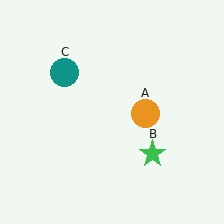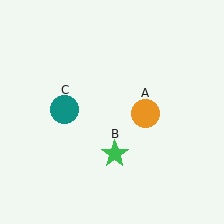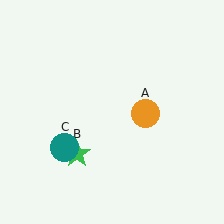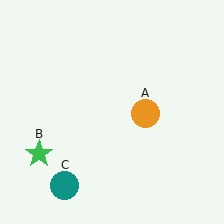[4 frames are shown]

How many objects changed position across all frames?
2 objects changed position: green star (object B), teal circle (object C).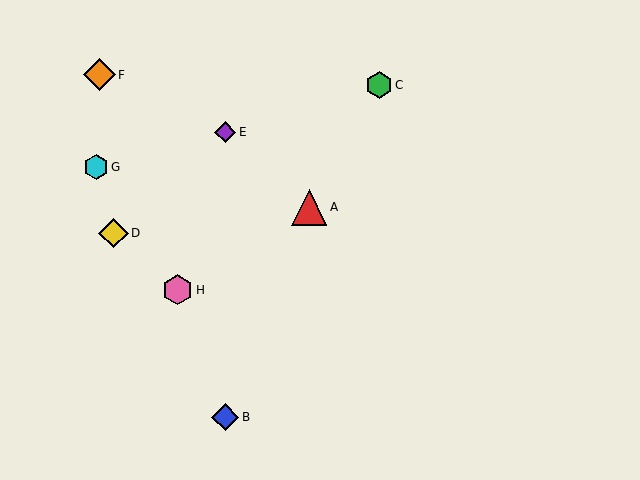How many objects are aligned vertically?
2 objects (B, E) are aligned vertically.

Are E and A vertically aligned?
No, E is at x≈225 and A is at x≈309.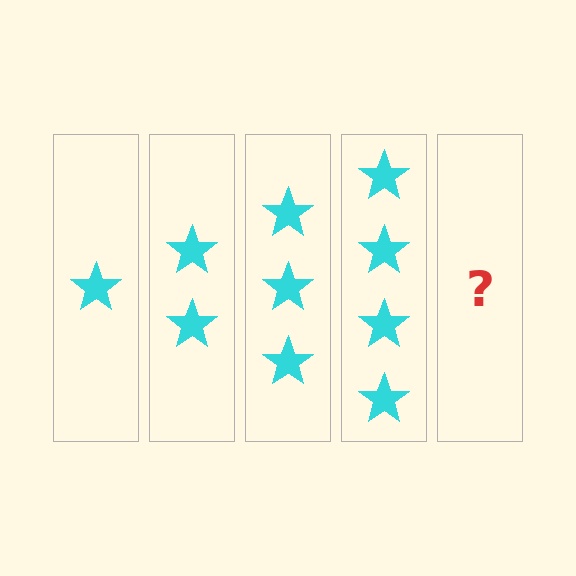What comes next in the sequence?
The next element should be 5 stars.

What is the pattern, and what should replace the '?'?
The pattern is that each step adds one more star. The '?' should be 5 stars.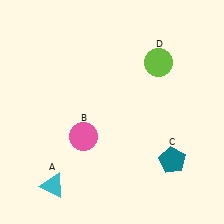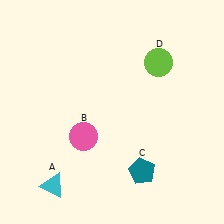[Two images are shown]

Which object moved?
The teal pentagon (C) moved left.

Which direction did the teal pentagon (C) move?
The teal pentagon (C) moved left.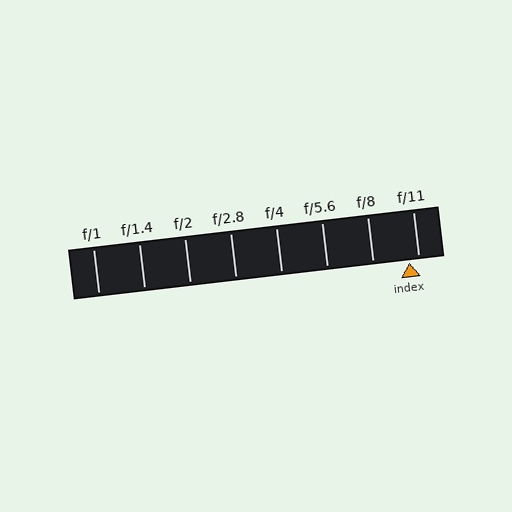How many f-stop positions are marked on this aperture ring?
There are 8 f-stop positions marked.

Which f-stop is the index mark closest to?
The index mark is closest to f/11.